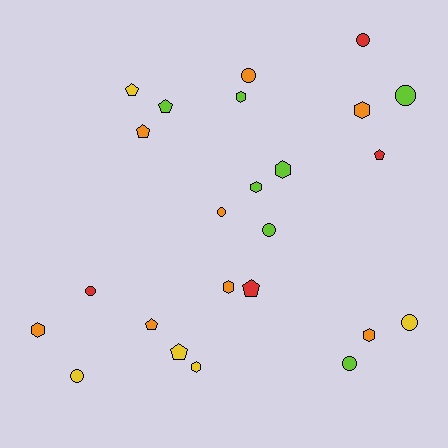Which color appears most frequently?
Orange, with 8 objects.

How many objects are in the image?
There are 24 objects.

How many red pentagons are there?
There are 2 red pentagons.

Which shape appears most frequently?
Circle, with 9 objects.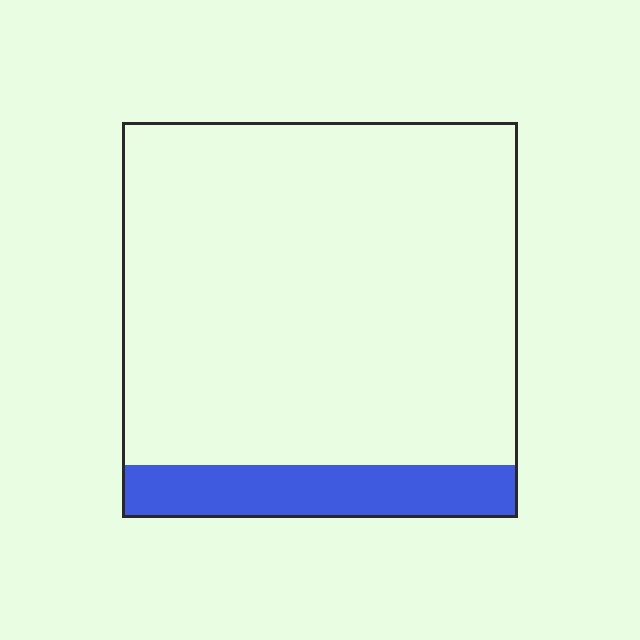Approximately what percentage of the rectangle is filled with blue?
Approximately 15%.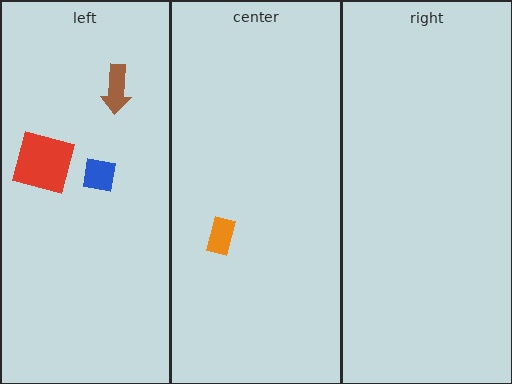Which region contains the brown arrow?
The left region.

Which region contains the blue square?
The left region.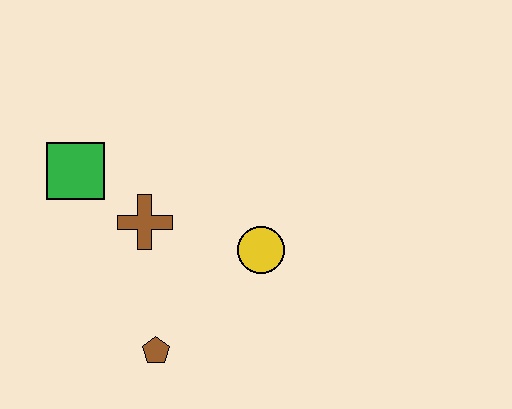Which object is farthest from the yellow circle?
The green square is farthest from the yellow circle.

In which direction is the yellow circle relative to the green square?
The yellow circle is to the right of the green square.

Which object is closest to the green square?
The brown cross is closest to the green square.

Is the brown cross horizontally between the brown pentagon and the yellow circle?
No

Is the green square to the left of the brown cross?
Yes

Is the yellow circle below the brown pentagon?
No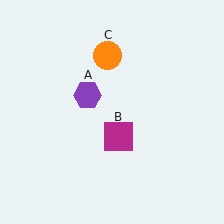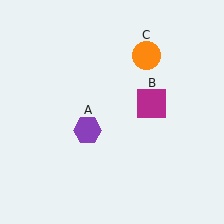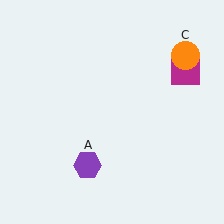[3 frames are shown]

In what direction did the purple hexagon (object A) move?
The purple hexagon (object A) moved down.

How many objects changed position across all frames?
3 objects changed position: purple hexagon (object A), magenta square (object B), orange circle (object C).